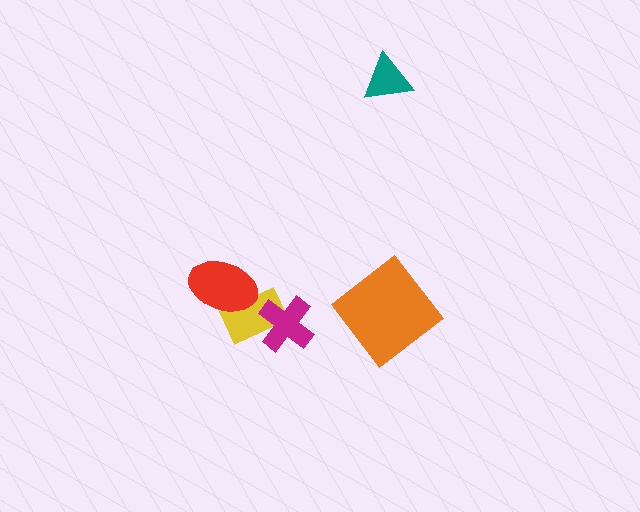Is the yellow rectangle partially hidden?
Yes, it is partially covered by another shape.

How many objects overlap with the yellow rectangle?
2 objects overlap with the yellow rectangle.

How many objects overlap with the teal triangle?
0 objects overlap with the teal triangle.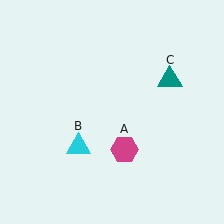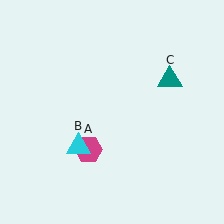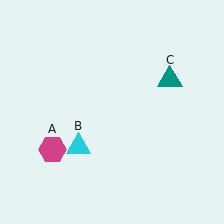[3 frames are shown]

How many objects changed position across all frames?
1 object changed position: magenta hexagon (object A).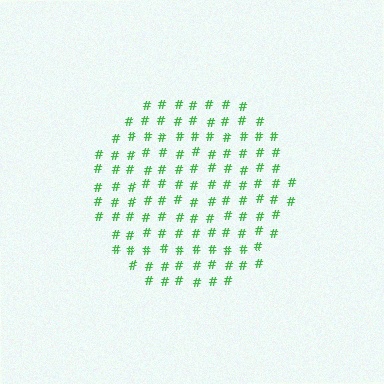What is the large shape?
The large shape is a circle.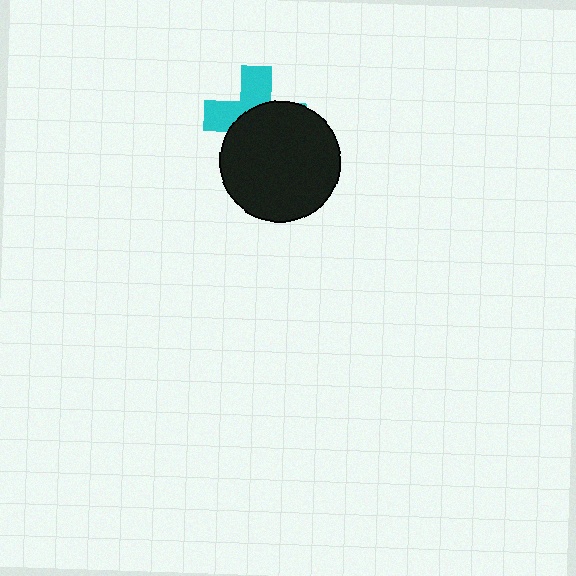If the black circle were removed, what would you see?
You would see the complete cyan cross.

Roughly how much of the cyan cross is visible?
A small part of it is visible (roughly 42%).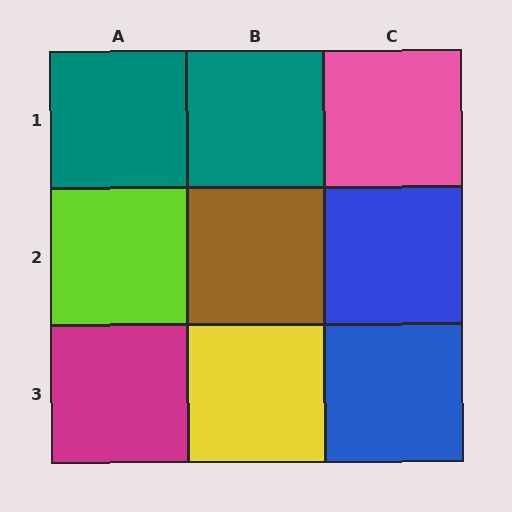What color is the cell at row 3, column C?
Blue.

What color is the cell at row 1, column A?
Teal.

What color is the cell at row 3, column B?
Yellow.